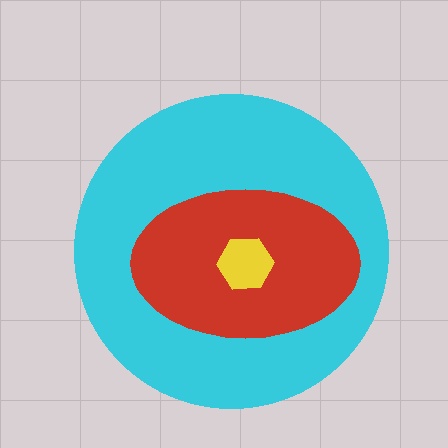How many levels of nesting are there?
3.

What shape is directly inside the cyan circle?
The red ellipse.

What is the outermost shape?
The cyan circle.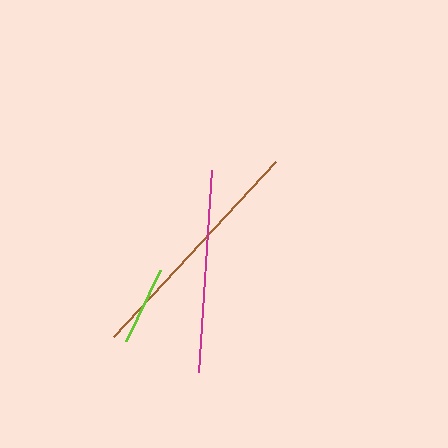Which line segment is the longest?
The brown line is the longest at approximately 238 pixels.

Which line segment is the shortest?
The lime line is the shortest at approximately 79 pixels.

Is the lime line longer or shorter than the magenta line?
The magenta line is longer than the lime line.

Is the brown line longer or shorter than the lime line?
The brown line is longer than the lime line.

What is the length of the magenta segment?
The magenta segment is approximately 203 pixels long.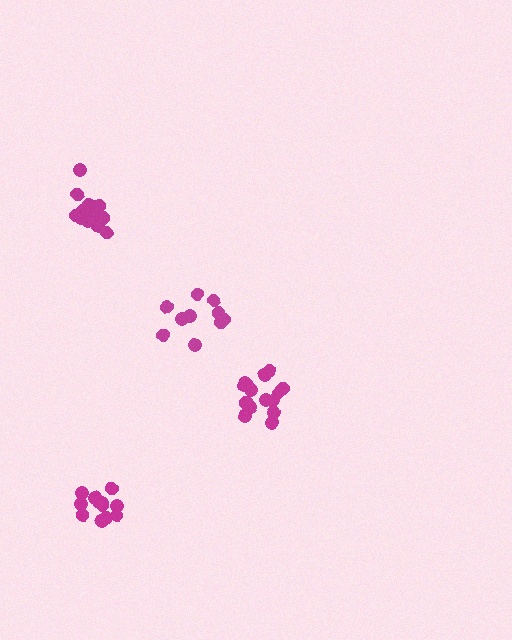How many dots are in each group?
Group 1: 16 dots, Group 2: 11 dots, Group 3: 12 dots, Group 4: 16 dots (55 total).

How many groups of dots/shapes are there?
There are 4 groups.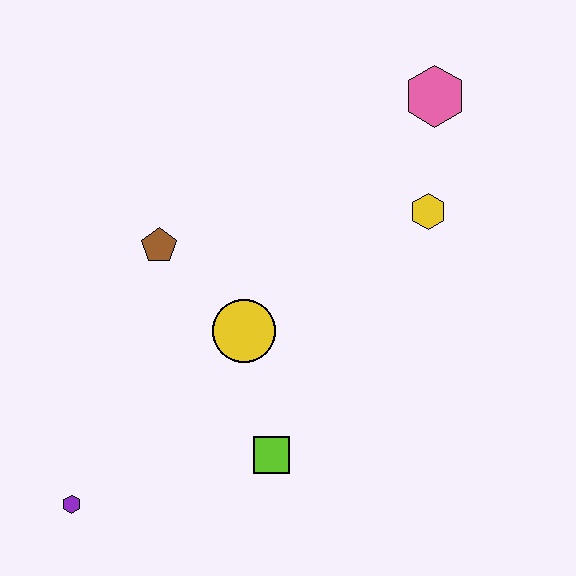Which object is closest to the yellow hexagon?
The pink hexagon is closest to the yellow hexagon.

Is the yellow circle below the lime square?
No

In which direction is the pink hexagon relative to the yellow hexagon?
The pink hexagon is above the yellow hexagon.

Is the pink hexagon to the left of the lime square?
No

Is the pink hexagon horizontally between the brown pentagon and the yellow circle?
No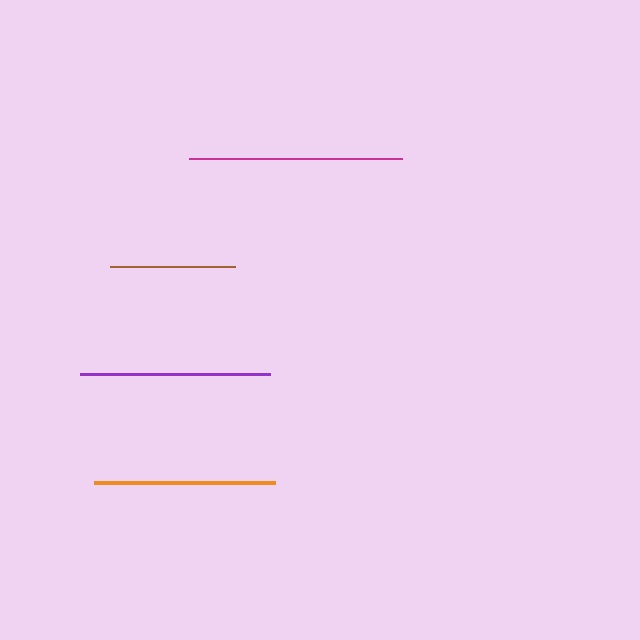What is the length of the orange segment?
The orange segment is approximately 181 pixels long.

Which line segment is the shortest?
The brown line is the shortest at approximately 125 pixels.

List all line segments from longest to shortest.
From longest to shortest: magenta, purple, orange, brown.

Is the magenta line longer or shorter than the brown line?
The magenta line is longer than the brown line.